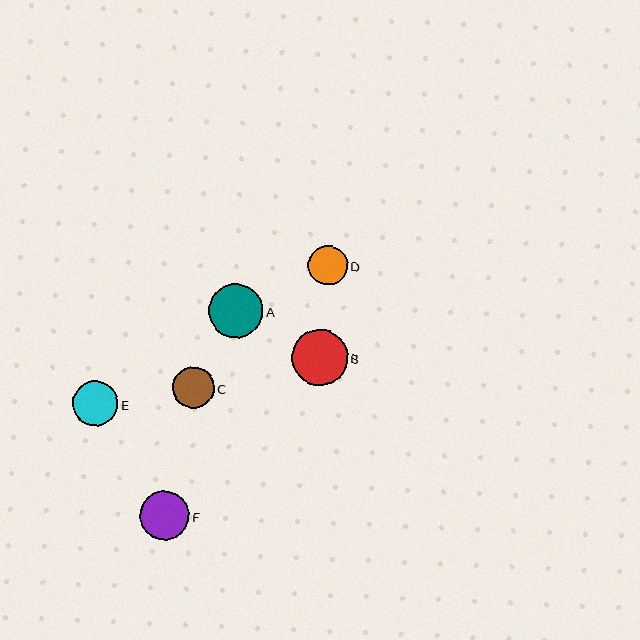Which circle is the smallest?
Circle D is the smallest with a size of approximately 39 pixels.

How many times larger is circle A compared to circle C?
Circle A is approximately 1.3 times the size of circle C.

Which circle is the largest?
Circle B is the largest with a size of approximately 56 pixels.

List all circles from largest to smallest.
From largest to smallest: B, A, F, E, C, D.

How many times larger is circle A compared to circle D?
Circle A is approximately 1.4 times the size of circle D.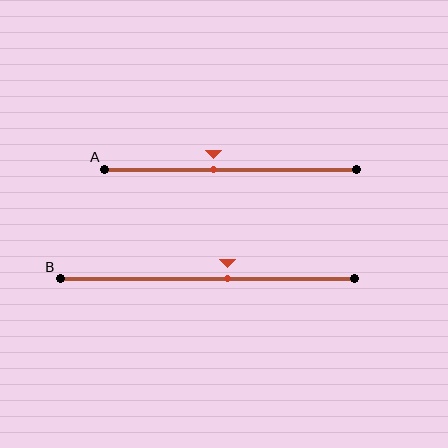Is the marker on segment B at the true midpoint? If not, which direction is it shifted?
No, the marker on segment B is shifted to the right by about 7% of the segment length.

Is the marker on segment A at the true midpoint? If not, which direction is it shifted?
No, the marker on segment A is shifted to the left by about 7% of the segment length.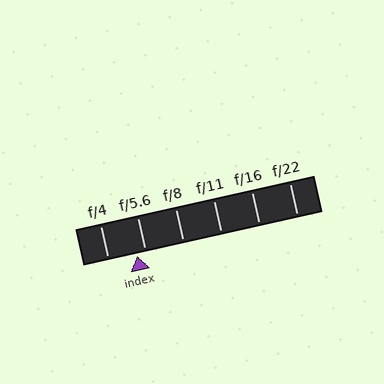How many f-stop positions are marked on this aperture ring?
There are 6 f-stop positions marked.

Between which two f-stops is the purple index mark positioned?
The index mark is between f/4 and f/5.6.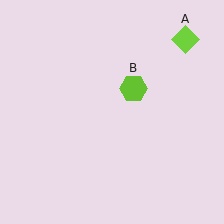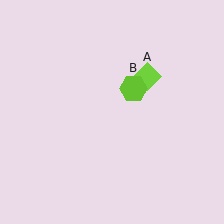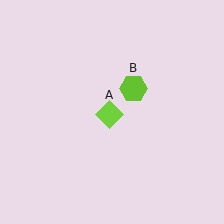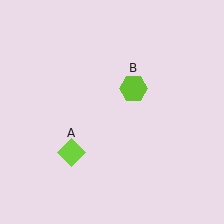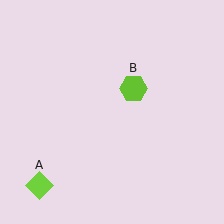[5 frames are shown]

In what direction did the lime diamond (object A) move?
The lime diamond (object A) moved down and to the left.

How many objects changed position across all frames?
1 object changed position: lime diamond (object A).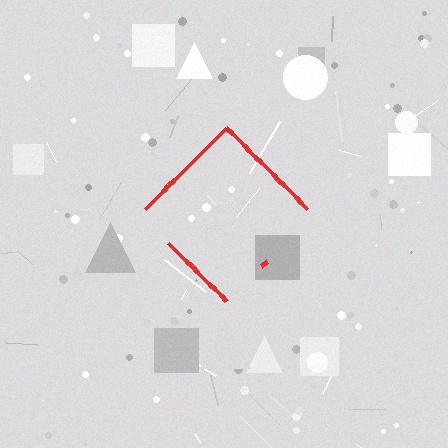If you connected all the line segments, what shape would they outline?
They would outline a diamond.